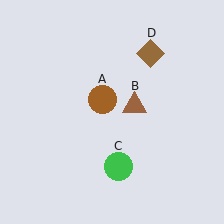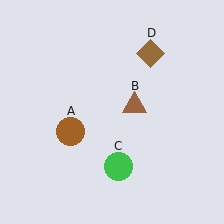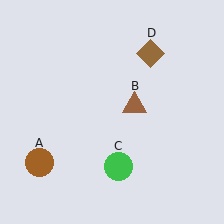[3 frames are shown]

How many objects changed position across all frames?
1 object changed position: brown circle (object A).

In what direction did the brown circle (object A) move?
The brown circle (object A) moved down and to the left.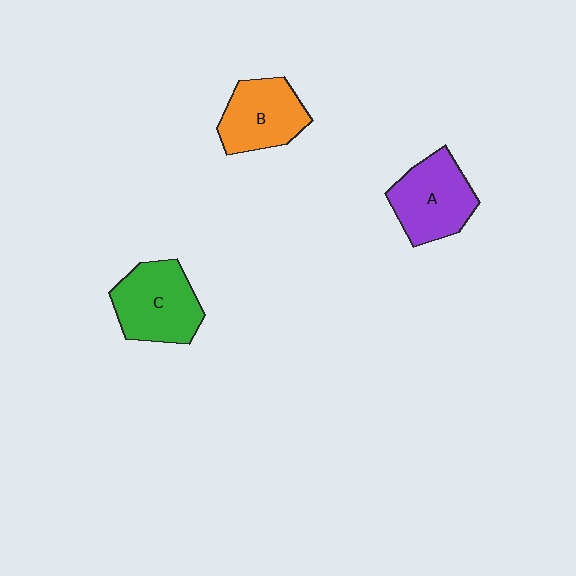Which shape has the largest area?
Shape C (green).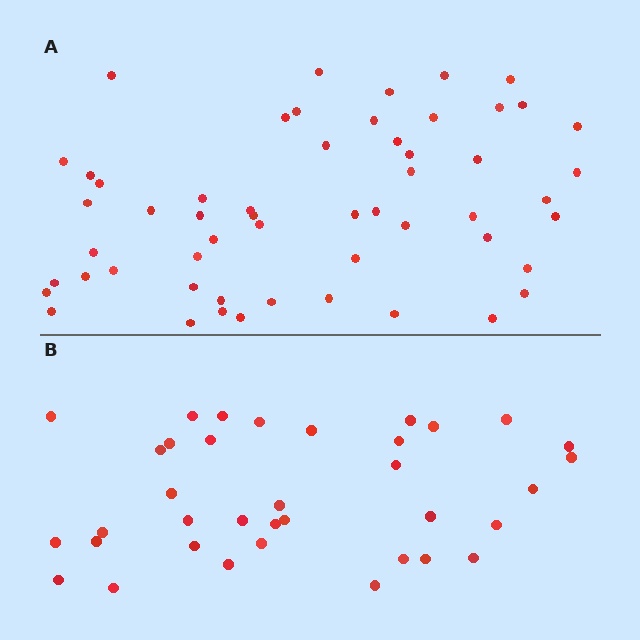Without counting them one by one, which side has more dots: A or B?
Region A (the top region) has more dots.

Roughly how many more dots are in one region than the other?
Region A has approximately 20 more dots than region B.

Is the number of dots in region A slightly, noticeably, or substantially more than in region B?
Region A has substantially more. The ratio is roughly 1.5 to 1.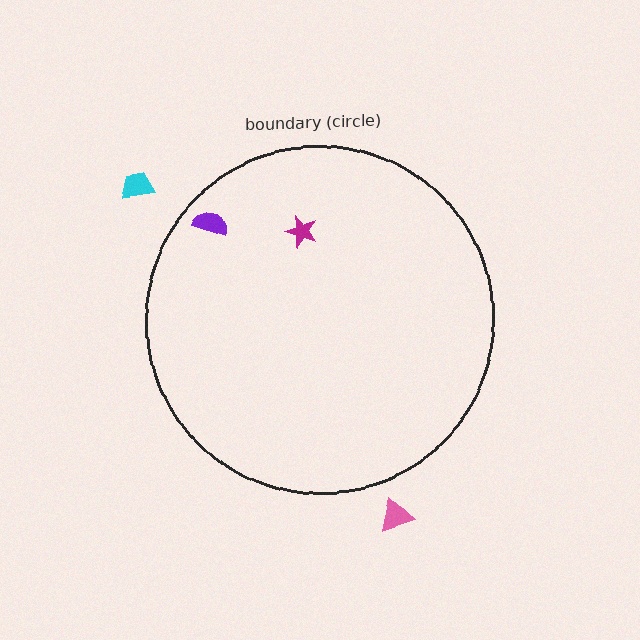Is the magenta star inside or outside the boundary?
Inside.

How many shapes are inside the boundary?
2 inside, 2 outside.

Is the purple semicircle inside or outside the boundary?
Inside.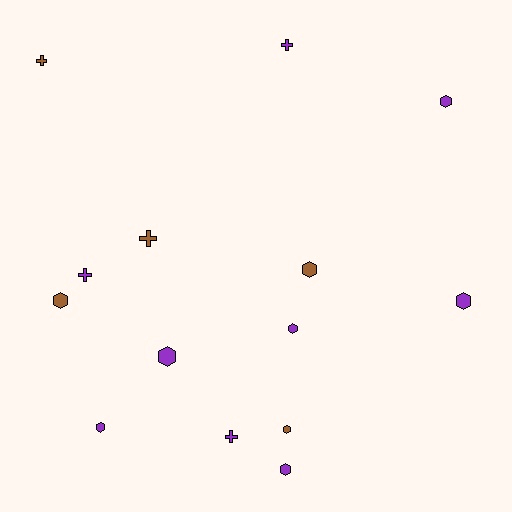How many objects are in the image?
There are 14 objects.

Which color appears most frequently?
Purple, with 9 objects.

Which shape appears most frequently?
Hexagon, with 9 objects.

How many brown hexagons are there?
There are 3 brown hexagons.